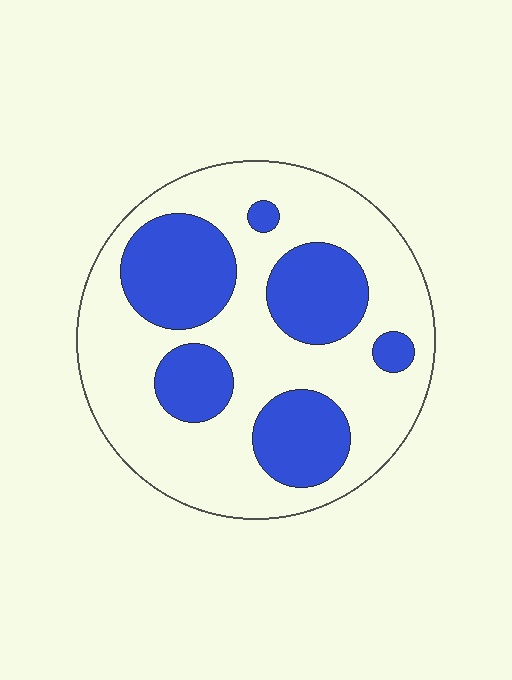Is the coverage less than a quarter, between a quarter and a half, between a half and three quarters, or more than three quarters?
Between a quarter and a half.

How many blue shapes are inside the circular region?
6.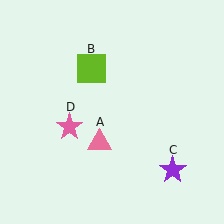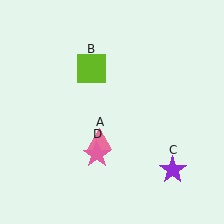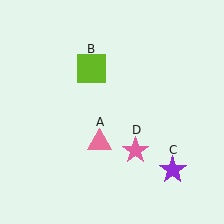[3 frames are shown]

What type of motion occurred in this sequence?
The pink star (object D) rotated counterclockwise around the center of the scene.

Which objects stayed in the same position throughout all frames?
Pink triangle (object A) and lime square (object B) and purple star (object C) remained stationary.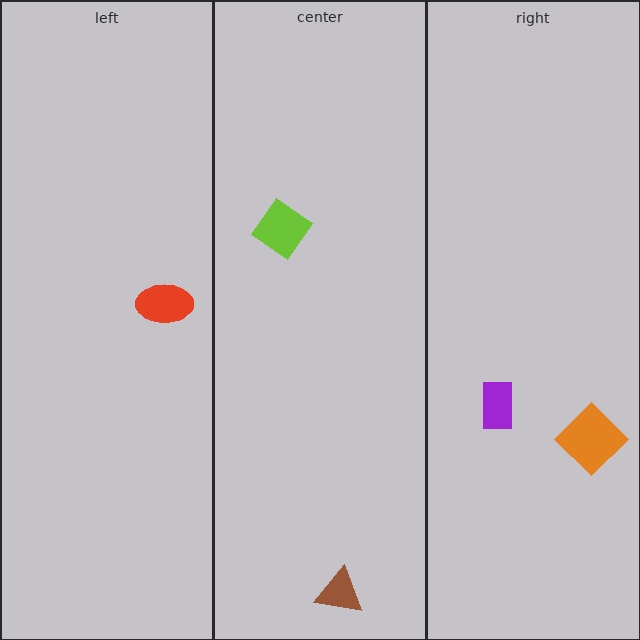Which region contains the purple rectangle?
The right region.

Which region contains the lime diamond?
The center region.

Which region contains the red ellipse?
The left region.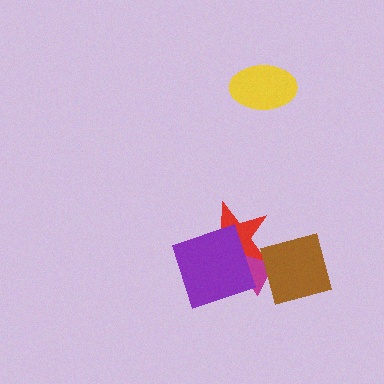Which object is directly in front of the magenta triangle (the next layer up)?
The red star is directly in front of the magenta triangle.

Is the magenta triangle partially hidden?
Yes, it is partially covered by another shape.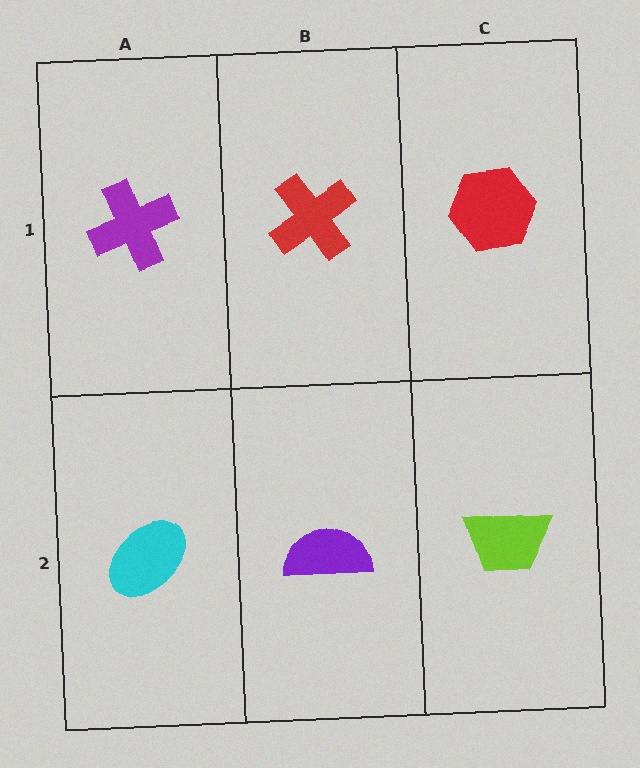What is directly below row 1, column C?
A lime trapezoid.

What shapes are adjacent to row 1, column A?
A cyan ellipse (row 2, column A), a red cross (row 1, column B).